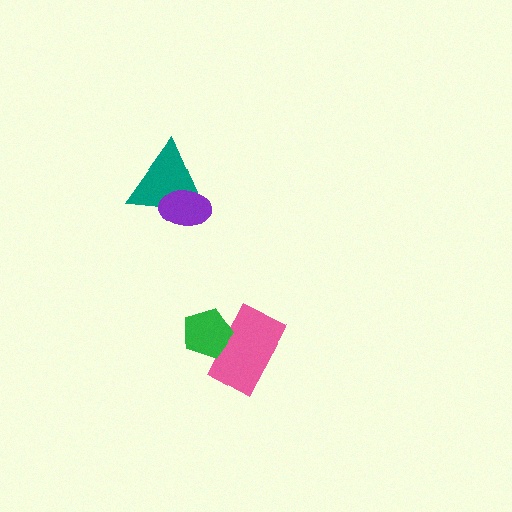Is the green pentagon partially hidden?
No, no other shape covers it.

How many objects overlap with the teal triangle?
1 object overlaps with the teal triangle.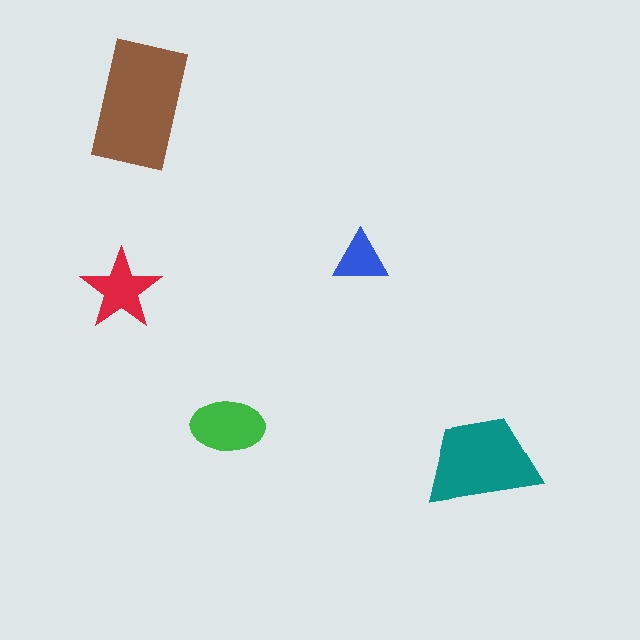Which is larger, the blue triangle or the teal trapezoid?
The teal trapezoid.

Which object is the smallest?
The blue triangle.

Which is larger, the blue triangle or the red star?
The red star.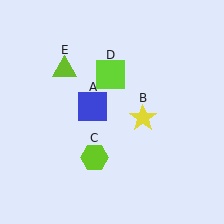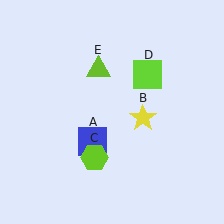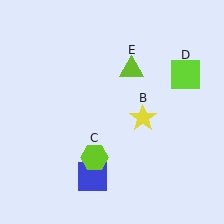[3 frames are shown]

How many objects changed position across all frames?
3 objects changed position: blue square (object A), lime square (object D), lime triangle (object E).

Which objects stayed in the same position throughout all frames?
Yellow star (object B) and lime hexagon (object C) remained stationary.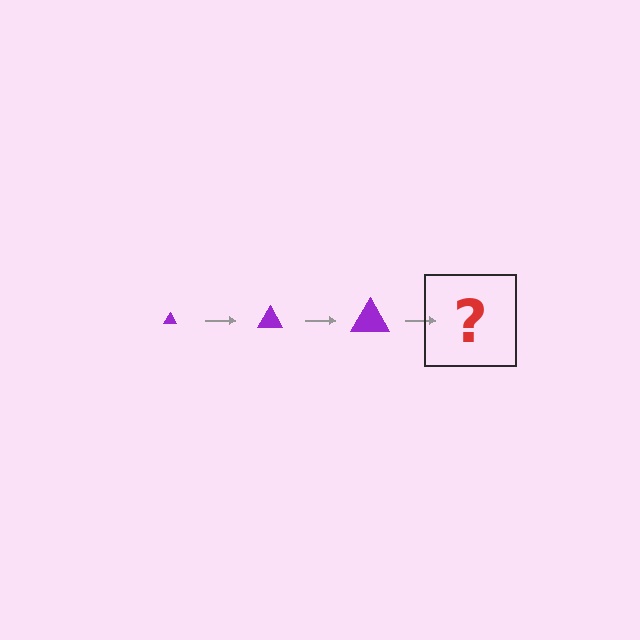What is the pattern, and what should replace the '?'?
The pattern is that the triangle gets progressively larger each step. The '?' should be a purple triangle, larger than the previous one.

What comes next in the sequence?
The next element should be a purple triangle, larger than the previous one.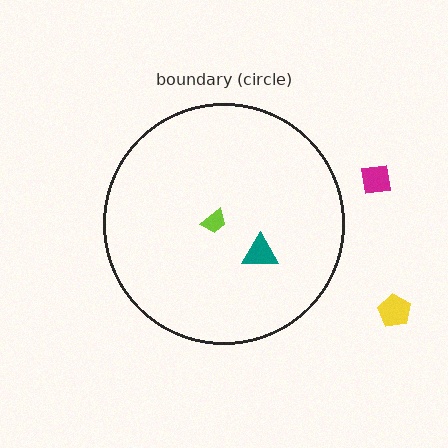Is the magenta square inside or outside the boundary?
Outside.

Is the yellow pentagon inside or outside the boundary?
Outside.